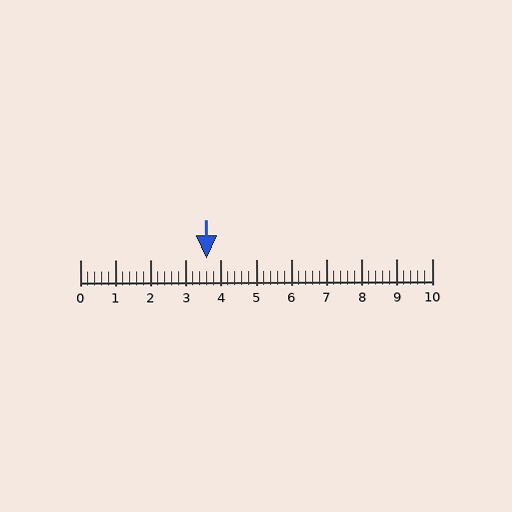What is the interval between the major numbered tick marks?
The major tick marks are spaced 1 units apart.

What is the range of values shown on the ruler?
The ruler shows values from 0 to 10.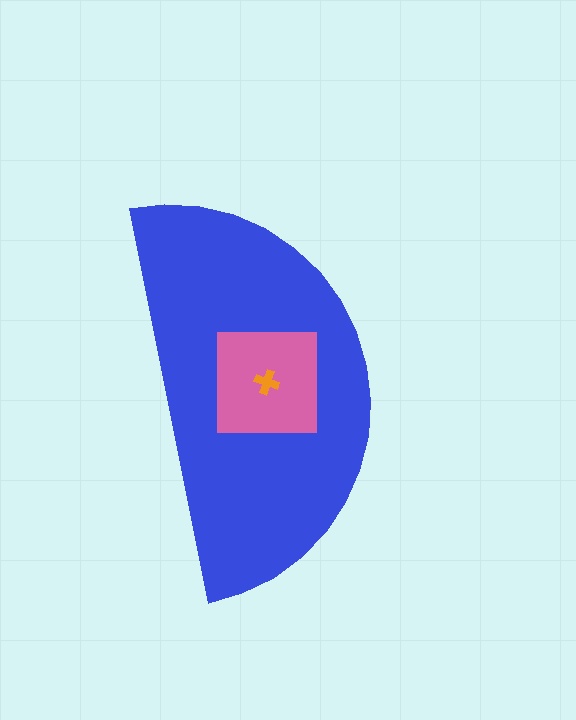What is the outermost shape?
The blue semicircle.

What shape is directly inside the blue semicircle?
The pink square.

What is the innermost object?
The orange cross.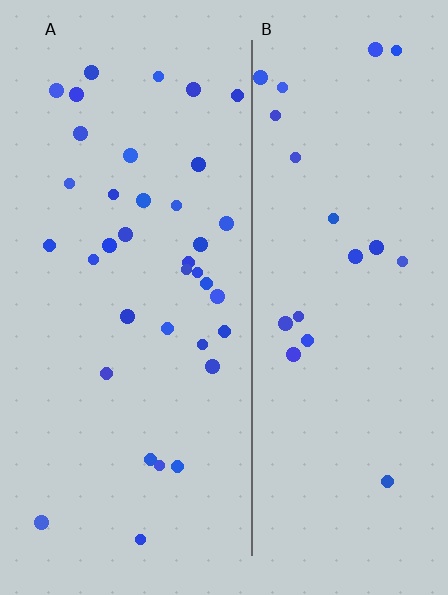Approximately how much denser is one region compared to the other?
Approximately 1.7× — region A over region B.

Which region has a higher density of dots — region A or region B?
A (the left).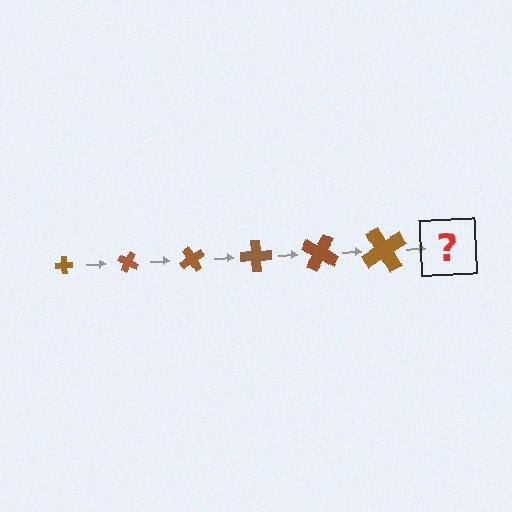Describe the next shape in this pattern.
It should be a cross, larger than the previous one and rotated 180 degrees from the start.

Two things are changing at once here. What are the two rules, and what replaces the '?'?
The two rules are that the cross grows larger each step and it rotates 30 degrees each step. The '?' should be a cross, larger than the previous one and rotated 180 degrees from the start.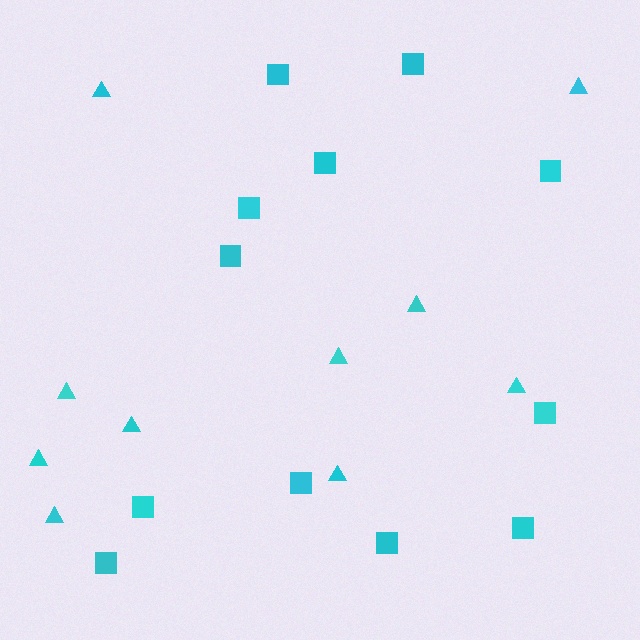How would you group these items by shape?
There are 2 groups: one group of triangles (10) and one group of squares (12).